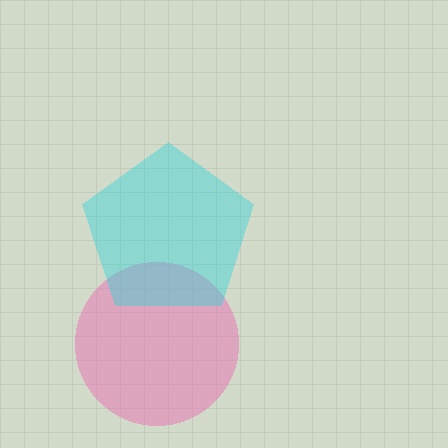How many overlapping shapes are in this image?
There are 2 overlapping shapes in the image.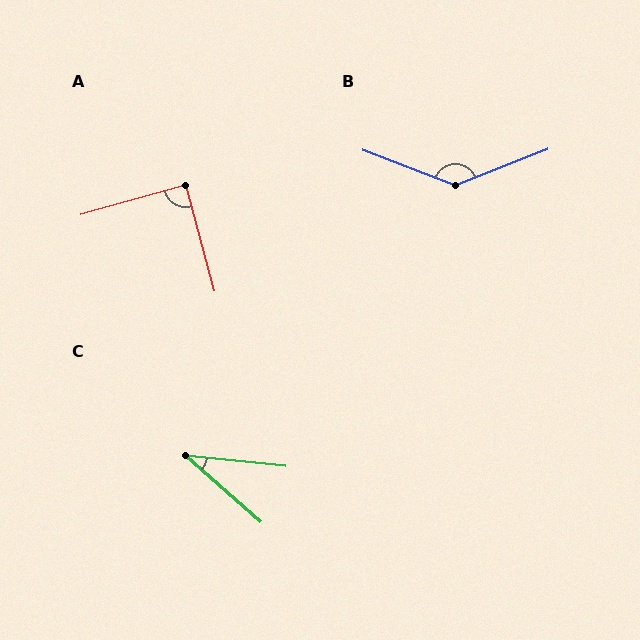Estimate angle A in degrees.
Approximately 90 degrees.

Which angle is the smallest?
C, at approximately 35 degrees.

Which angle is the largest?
B, at approximately 137 degrees.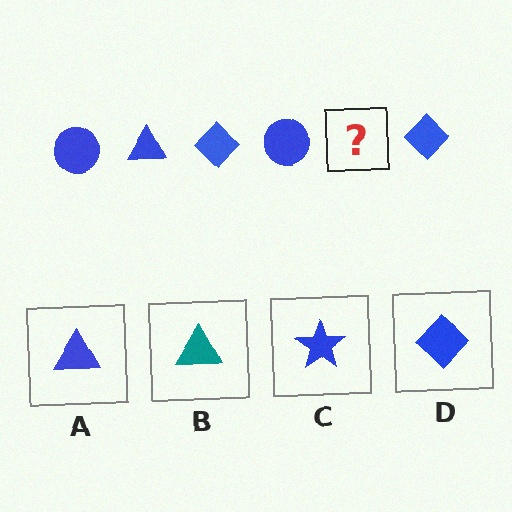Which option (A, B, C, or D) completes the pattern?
A.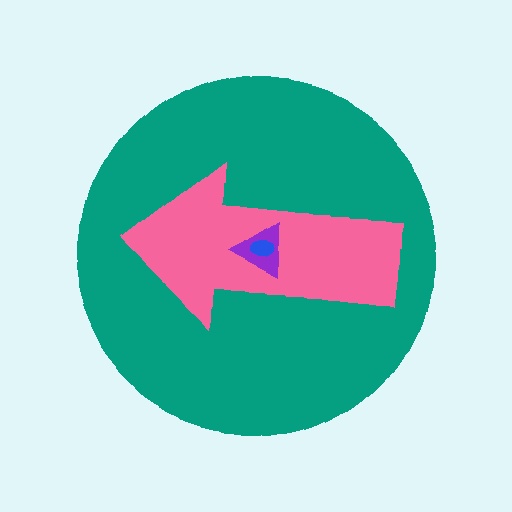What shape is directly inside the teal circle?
The pink arrow.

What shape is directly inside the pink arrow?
The purple triangle.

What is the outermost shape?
The teal circle.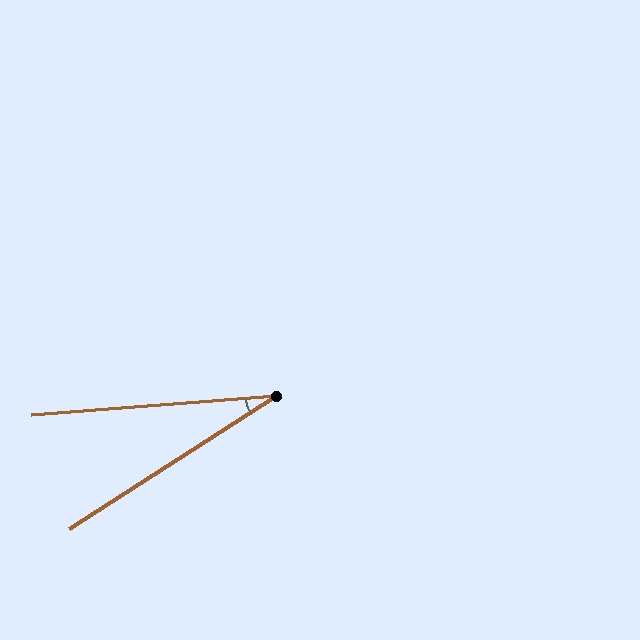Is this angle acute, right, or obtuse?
It is acute.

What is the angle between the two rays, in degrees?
Approximately 28 degrees.